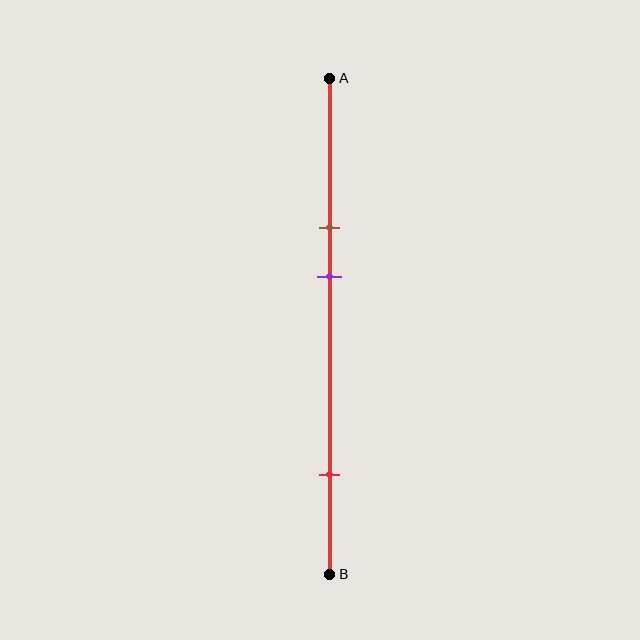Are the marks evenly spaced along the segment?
No, the marks are not evenly spaced.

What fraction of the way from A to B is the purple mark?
The purple mark is approximately 40% (0.4) of the way from A to B.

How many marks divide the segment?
There are 3 marks dividing the segment.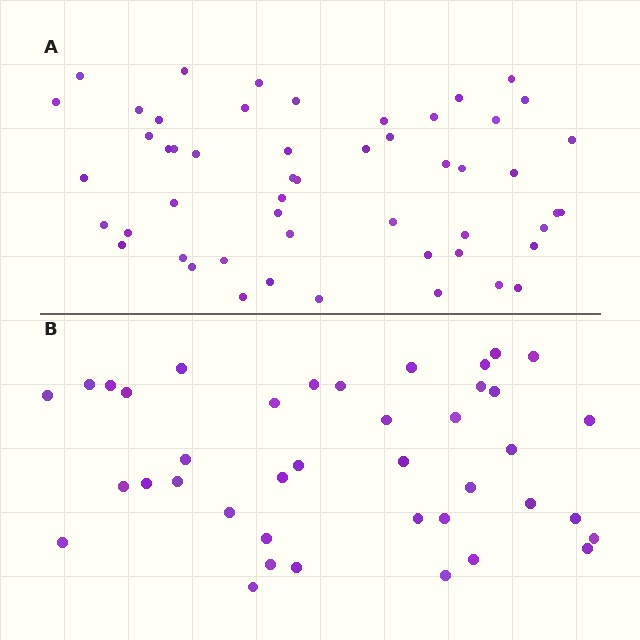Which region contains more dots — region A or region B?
Region A (the top region) has more dots.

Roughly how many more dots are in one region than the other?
Region A has roughly 12 or so more dots than region B.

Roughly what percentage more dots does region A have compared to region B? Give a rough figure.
About 30% more.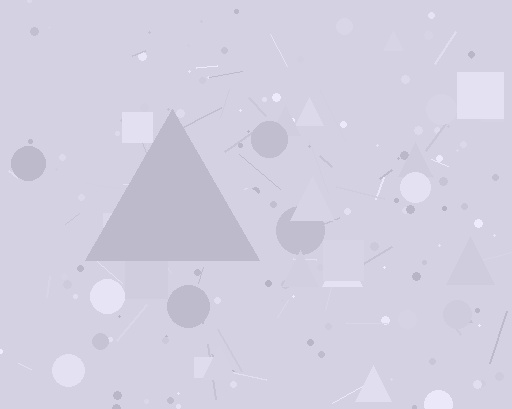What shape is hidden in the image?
A triangle is hidden in the image.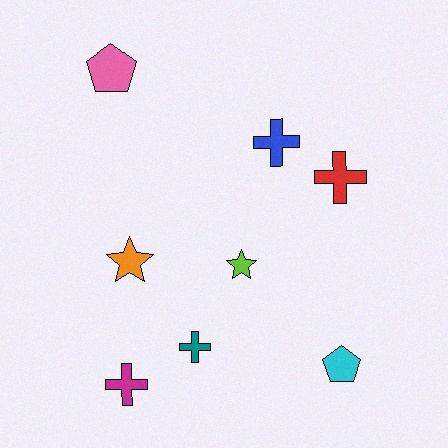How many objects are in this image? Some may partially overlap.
There are 8 objects.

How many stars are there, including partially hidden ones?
There are 2 stars.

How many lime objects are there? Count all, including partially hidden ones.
There is 1 lime object.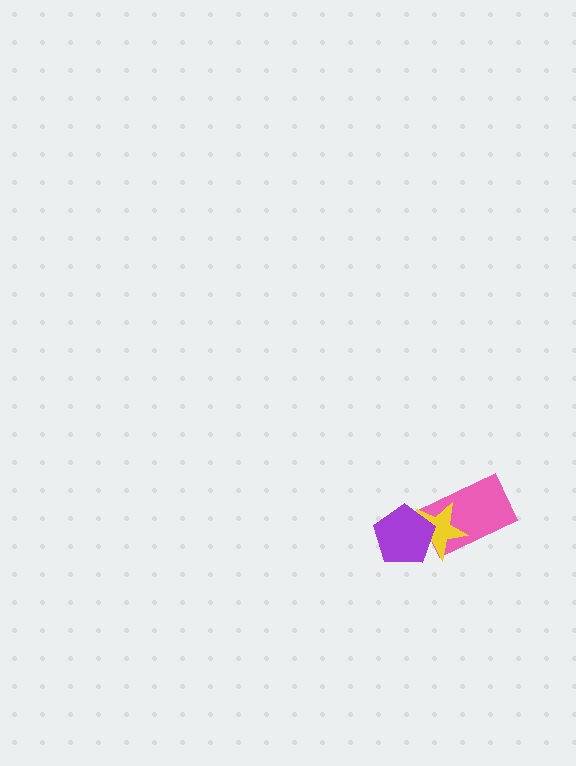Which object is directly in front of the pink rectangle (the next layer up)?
The yellow star is directly in front of the pink rectangle.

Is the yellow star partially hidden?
Yes, it is partially covered by another shape.